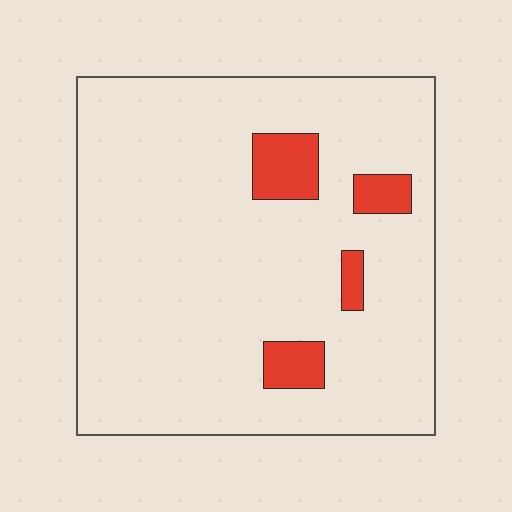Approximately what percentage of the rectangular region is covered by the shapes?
Approximately 10%.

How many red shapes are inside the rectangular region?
4.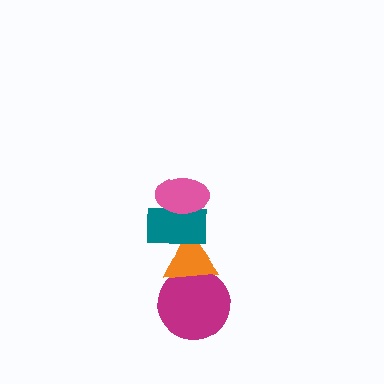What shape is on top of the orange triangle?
The teal rectangle is on top of the orange triangle.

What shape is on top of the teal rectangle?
The pink ellipse is on top of the teal rectangle.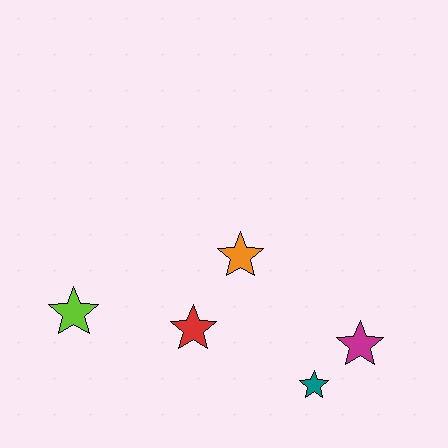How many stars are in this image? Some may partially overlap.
There are 5 stars.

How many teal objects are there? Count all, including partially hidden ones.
There is 1 teal object.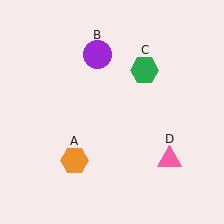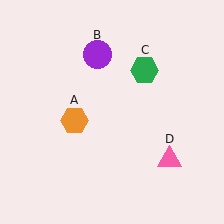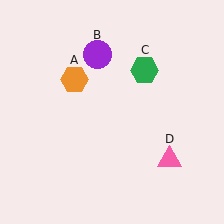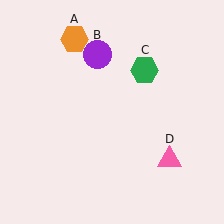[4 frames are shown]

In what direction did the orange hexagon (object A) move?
The orange hexagon (object A) moved up.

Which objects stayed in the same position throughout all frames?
Purple circle (object B) and green hexagon (object C) and pink triangle (object D) remained stationary.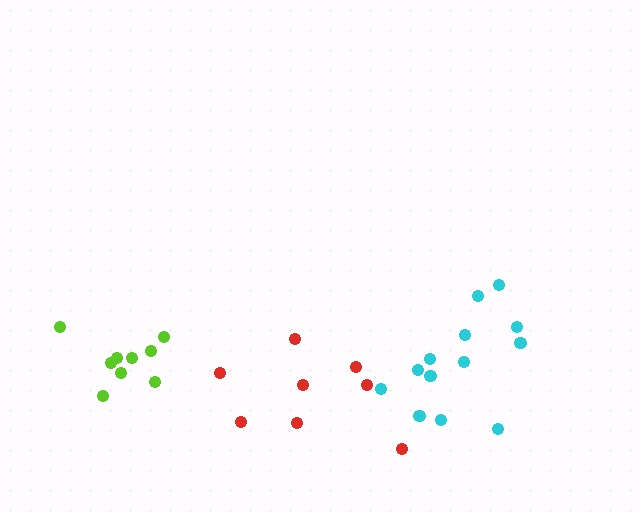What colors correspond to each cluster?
The clusters are colored: red, cyan, lime.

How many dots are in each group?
Group 1: 8 dots, Group 2: 13 dots, Group 3: 9 dots (30 total).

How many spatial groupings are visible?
There are 3 spatial groupings.